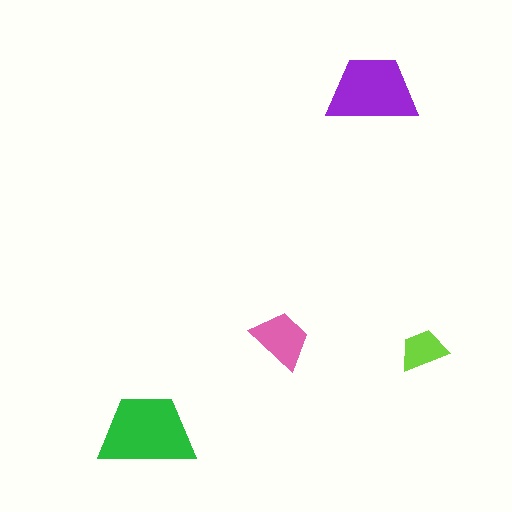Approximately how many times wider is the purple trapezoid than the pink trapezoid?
About 1.5 times wider.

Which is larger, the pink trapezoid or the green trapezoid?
The green one.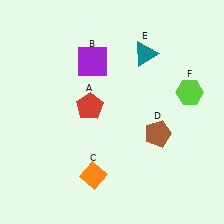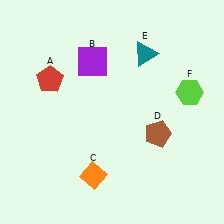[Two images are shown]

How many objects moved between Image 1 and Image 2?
1 object moved between the two images.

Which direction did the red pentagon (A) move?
The red pentagon (A) moved left.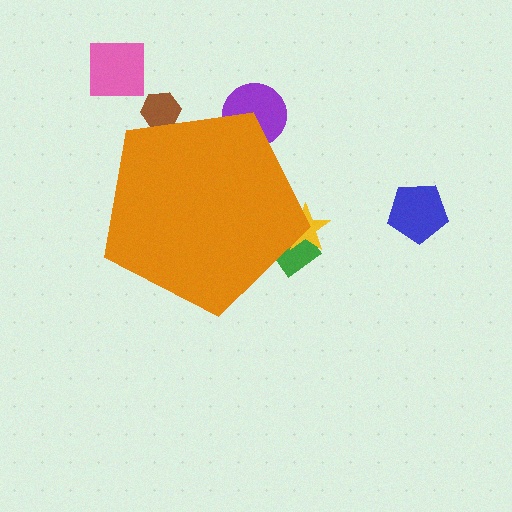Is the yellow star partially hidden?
Yes, the yellow star is partially hidden behind the orange pentagon.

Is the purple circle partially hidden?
Yes, the purple circle is partially hidden behind the orange pentagon.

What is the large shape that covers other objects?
An orange pentagon.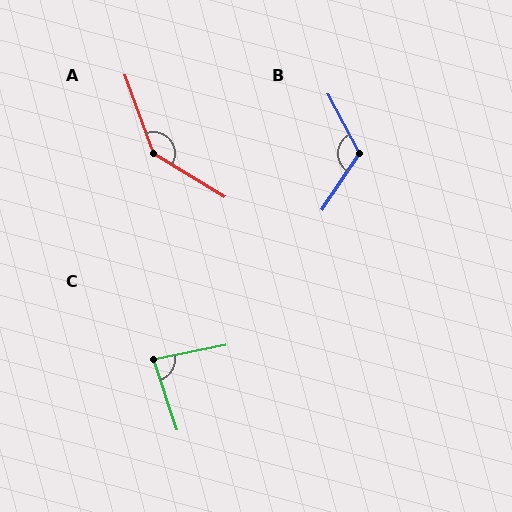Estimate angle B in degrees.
Approximately 118 degrees.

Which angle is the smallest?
C, at approximately 83 degrees.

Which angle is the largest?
A, at approximately 141 degrees.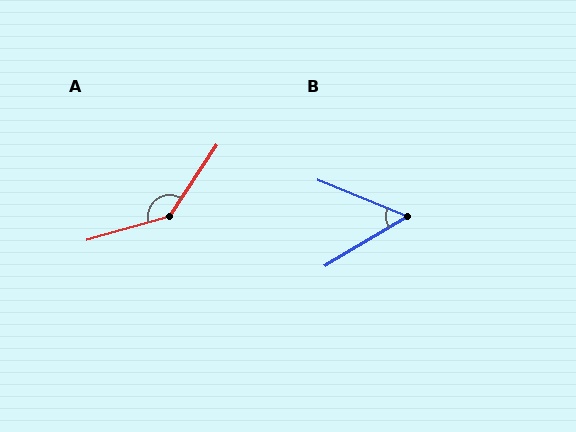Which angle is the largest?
A, at approximately 139 degrees.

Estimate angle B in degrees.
Approximately 53 degrees.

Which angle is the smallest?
B, at approximately 53 degrees.